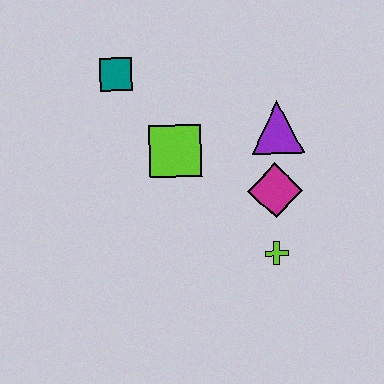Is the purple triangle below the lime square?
No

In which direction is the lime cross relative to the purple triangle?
The lime cross is below the purple triangle.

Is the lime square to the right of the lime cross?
No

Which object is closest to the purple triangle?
The magenta diamond is closest to the purple triangle.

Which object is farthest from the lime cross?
The teal square is farthest from the lime cross.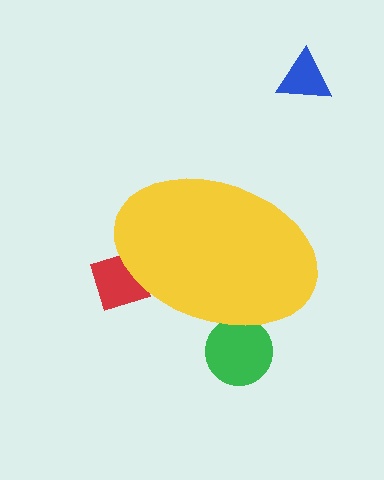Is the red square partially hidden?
Yes, the red square is partially hidden behind the yellow ellipse.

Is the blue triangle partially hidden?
No, the blue triangle is fully visible.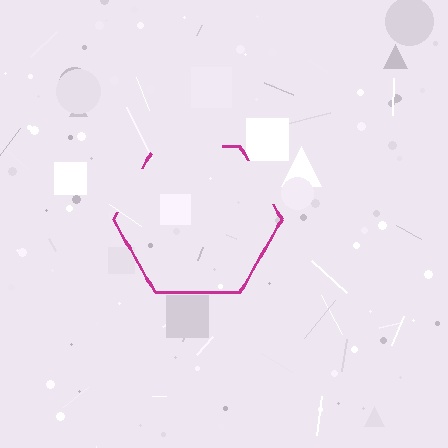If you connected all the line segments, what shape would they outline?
They would outline a hexagon.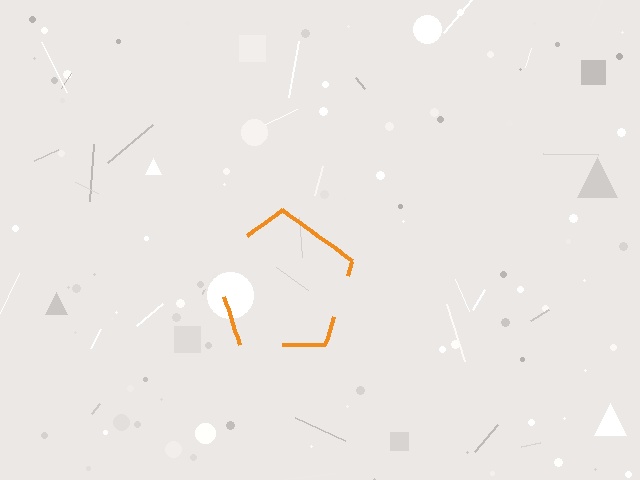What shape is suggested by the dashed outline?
The dashed outline suggests a pentagon.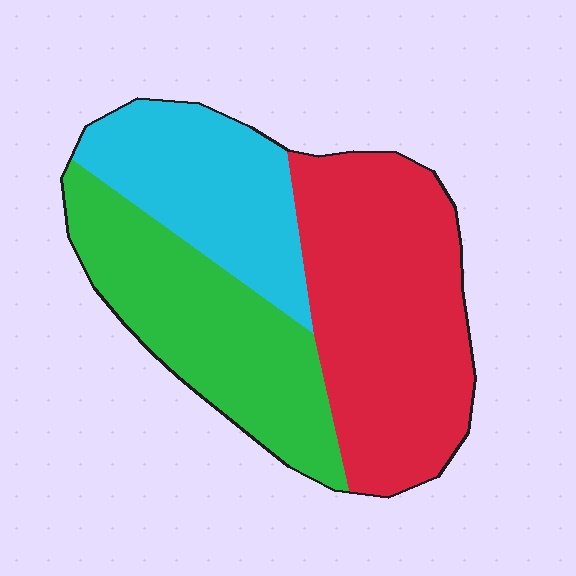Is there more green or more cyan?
Green.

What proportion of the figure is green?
Green covers 32% of the figure.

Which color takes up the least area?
Cyan, at roughly 25%.